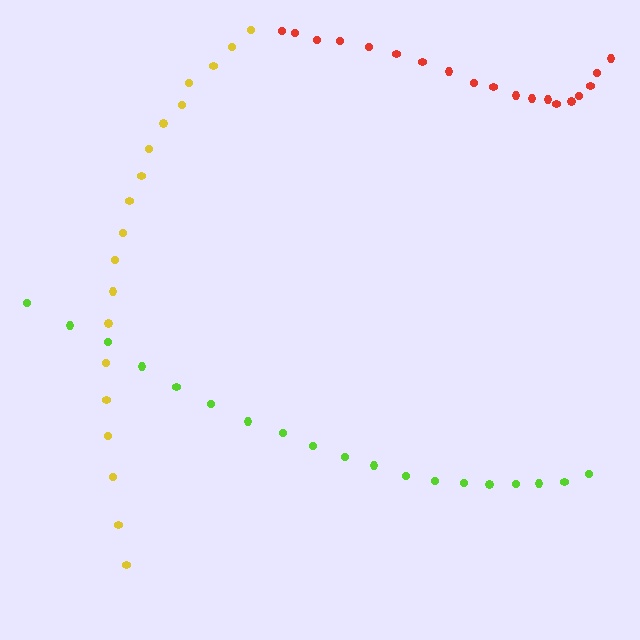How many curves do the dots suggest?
There are 3 distinct paths.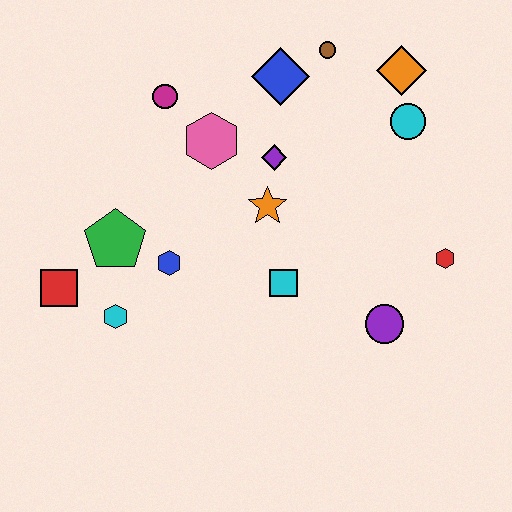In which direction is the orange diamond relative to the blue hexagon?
The orange diamond is to the right of the blue hexagon.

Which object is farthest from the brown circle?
The red square is farthest from the brown circle.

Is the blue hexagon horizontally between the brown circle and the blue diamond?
No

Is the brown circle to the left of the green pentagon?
No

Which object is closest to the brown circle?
The blue diamond is closest to the brown circle.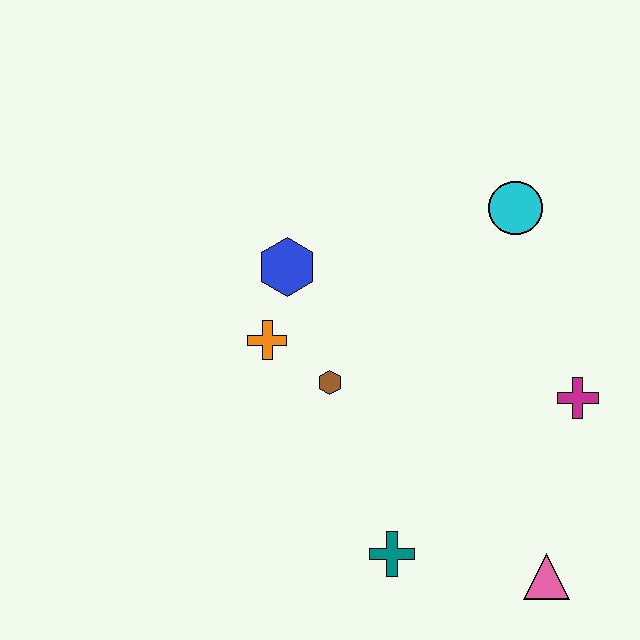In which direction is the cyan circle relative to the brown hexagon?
The cyan circle is to the right of the brown hexagon.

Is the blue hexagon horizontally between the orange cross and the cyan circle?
Yes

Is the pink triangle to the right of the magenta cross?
No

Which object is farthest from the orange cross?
The pink triangle is farthest from the orange cross.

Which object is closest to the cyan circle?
The magenta cross is closest to the cyan circle.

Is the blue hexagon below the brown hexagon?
No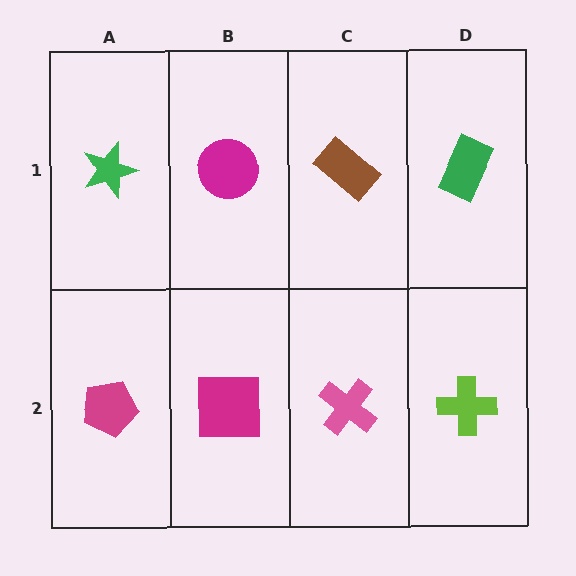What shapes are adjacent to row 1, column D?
A lime cross (row 2, column D), a brown rectangle (row 1, column C).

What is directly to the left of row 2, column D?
A pink cross.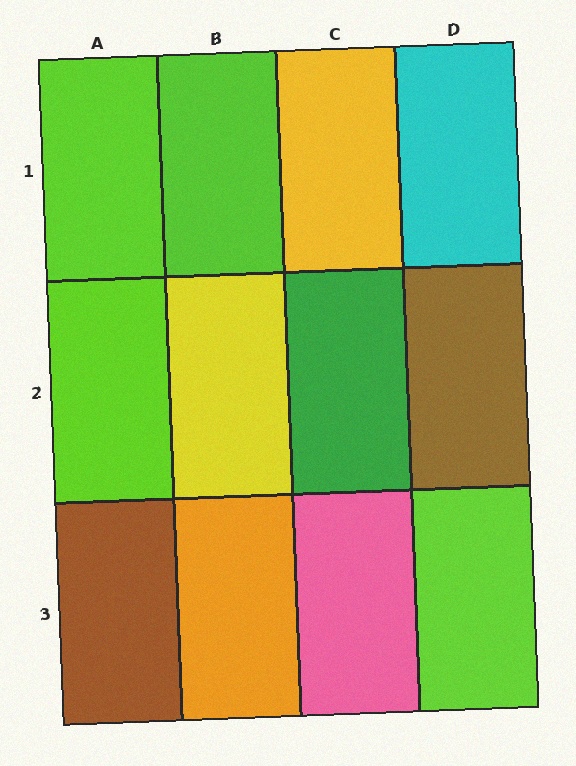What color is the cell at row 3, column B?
Orange.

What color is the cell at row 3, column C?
Pink.